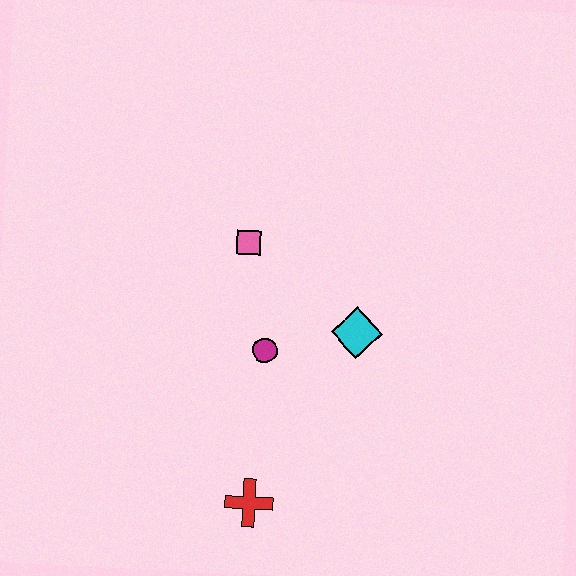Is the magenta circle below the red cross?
No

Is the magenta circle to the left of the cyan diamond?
Yes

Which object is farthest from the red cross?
The pink square is farthest from the red cross.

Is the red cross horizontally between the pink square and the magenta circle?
Yes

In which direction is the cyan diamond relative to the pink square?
The cyan diamond is to the right of the pink square.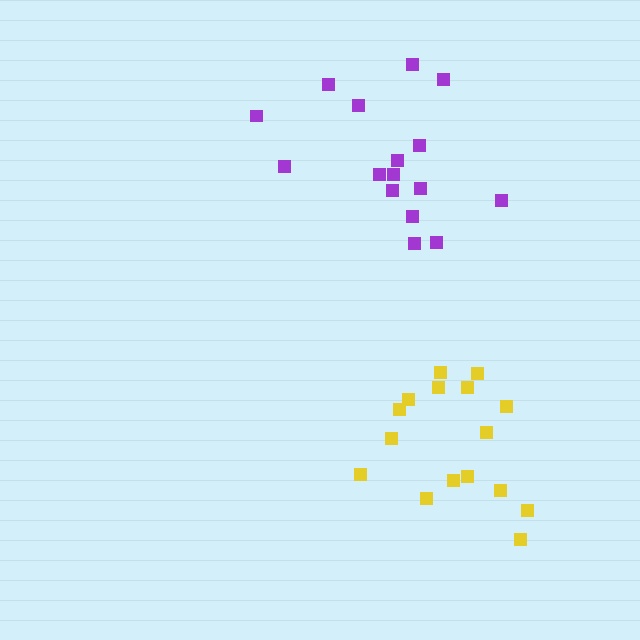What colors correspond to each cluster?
The clusters are colored: yellow, purple.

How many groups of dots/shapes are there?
There are 2 groups.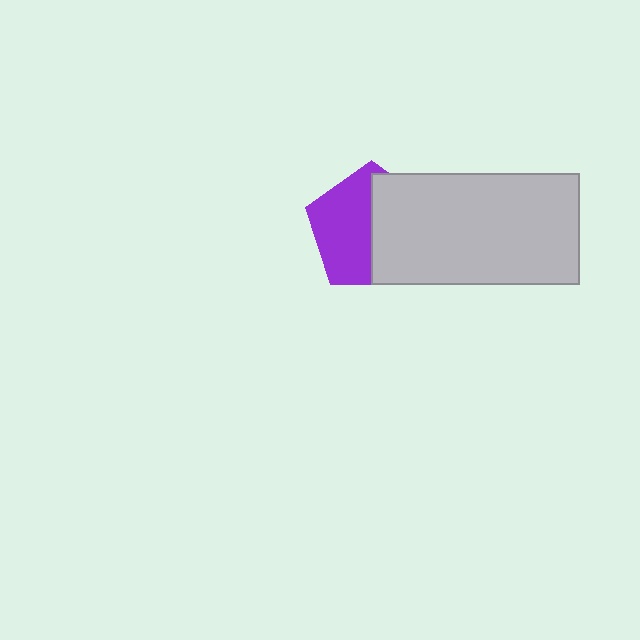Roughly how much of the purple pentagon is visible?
About half of it is visible (roughly 52%).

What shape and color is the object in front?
The object in front is a light gray rectangle.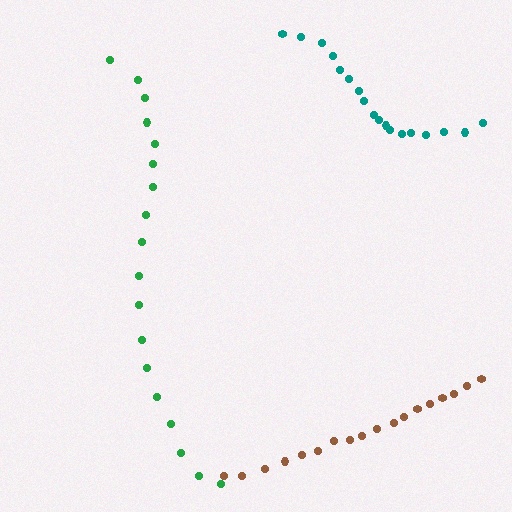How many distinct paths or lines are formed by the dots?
There are 3 distinct paths.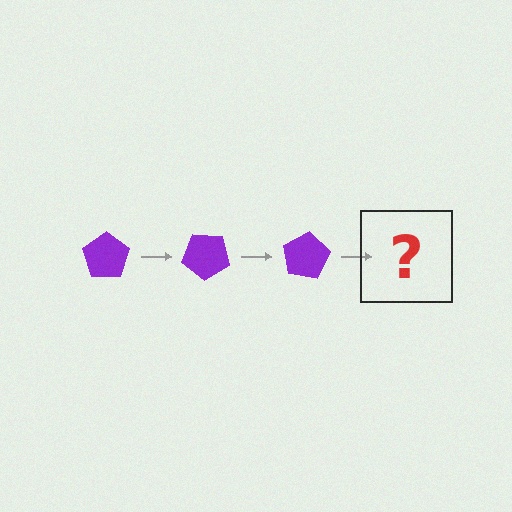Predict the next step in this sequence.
The next step is a purple pentagon rotated 120 degrees.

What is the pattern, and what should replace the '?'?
The pattern is that the pentagon rotates 40 degrees each step. The '?' should be a purple pentagon rotated 120 degrees.